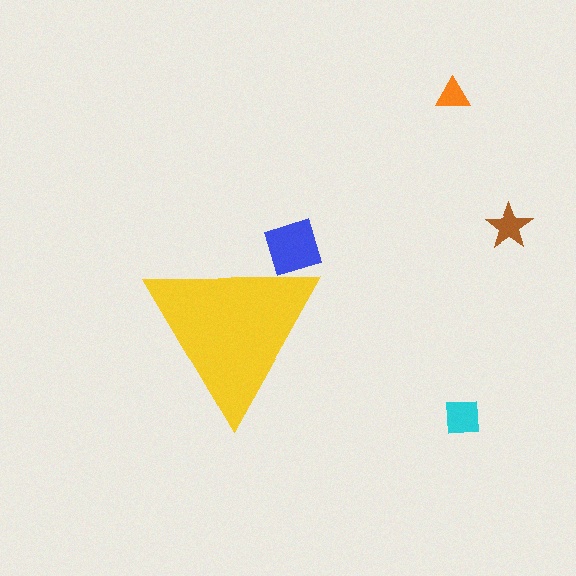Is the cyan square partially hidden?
No, the cyan square is fully visible.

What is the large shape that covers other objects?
A yellow triangle.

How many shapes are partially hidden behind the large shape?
1 shape is partially hidden.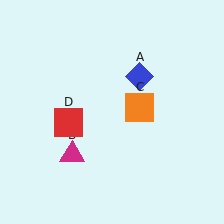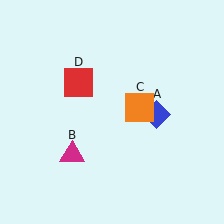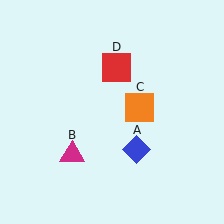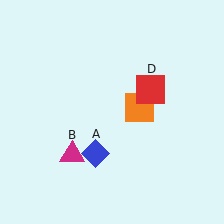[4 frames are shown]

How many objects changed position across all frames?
2 objects changed position: blue diamond (object A), red square (object D).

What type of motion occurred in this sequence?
The blue diamond (object A), red square (object D) rotated clockwise around the center of the scene.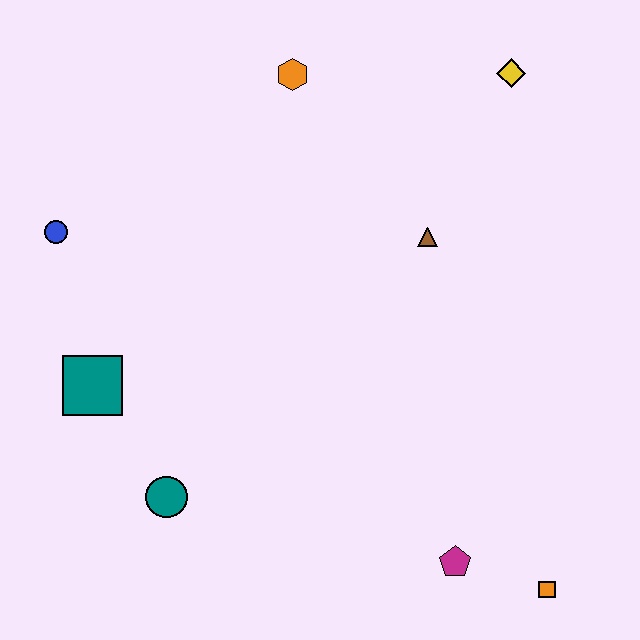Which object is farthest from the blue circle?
The orange square is farthest from the blue circle.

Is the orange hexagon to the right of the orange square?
No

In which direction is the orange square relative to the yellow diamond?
The orange square is below the yellow diamond.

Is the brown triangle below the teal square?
No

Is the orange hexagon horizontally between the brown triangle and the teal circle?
Yes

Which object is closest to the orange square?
The magenta pentagon is closest to the orange square.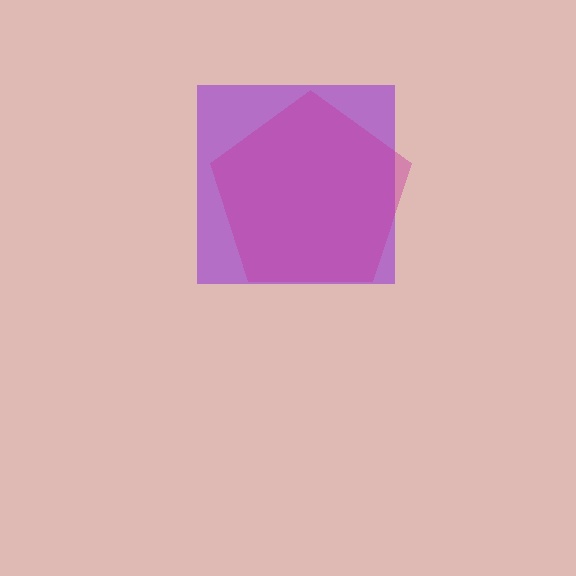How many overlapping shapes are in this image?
There are 2 overlapping shapes in the image.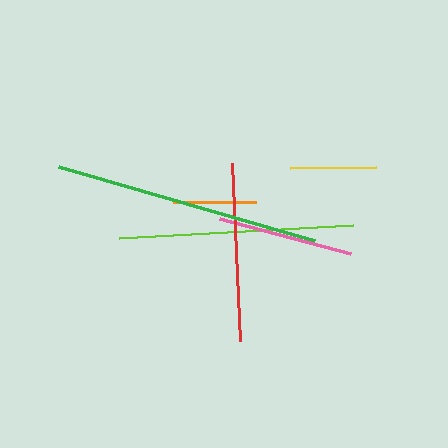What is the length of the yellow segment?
The yellow segment is approximately 86 pixels long.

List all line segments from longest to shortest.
From longest to shortest: green, lime, red, pink, yellow, orange.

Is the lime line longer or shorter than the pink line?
The lime line is longer than the pink line.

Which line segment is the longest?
The green line is the longest at approximately 267 pixels.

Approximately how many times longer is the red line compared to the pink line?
The red line is approximately 1.3 times the length of the pink line.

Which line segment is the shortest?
The orange line is the shortest at approximately 83 pixels.